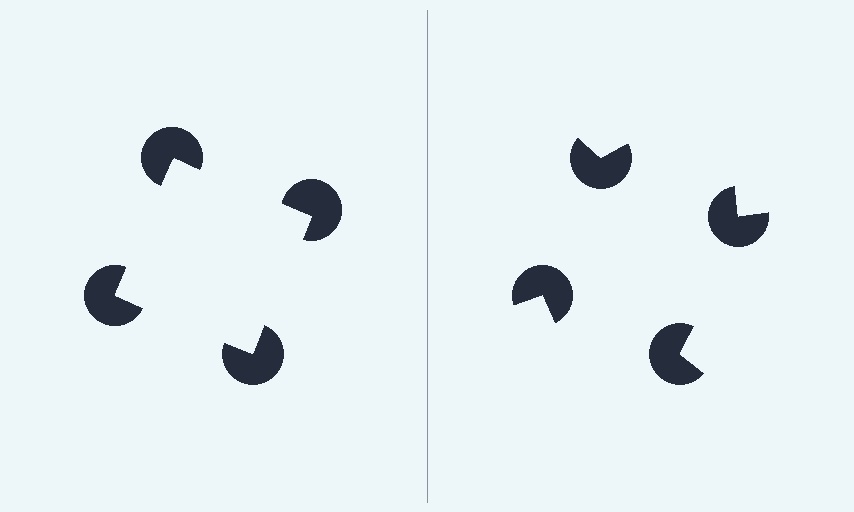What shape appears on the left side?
An illusory square.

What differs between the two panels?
The pac-man discs are positioned identically on both sides; only the wedge orientations differ. On the left they align to a square; on the right they are misaligned.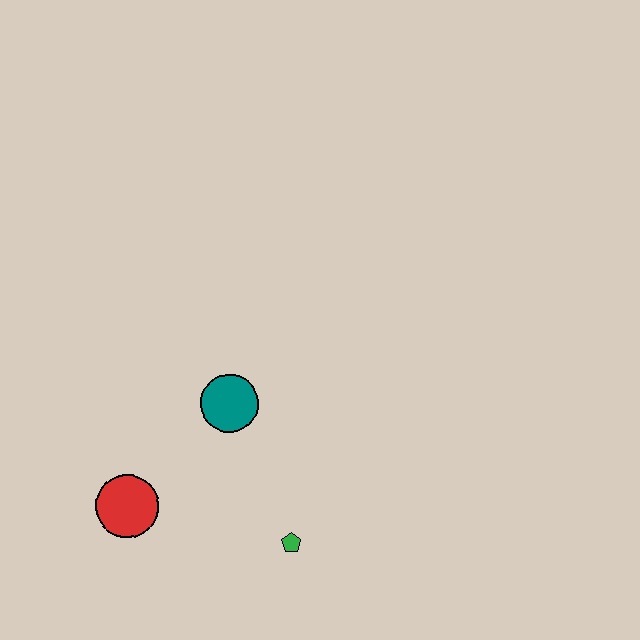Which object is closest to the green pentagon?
The teal circle is closest to the green pentagon.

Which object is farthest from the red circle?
The green pentagon is farthest from the red circle.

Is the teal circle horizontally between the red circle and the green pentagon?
Yes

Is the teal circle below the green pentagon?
No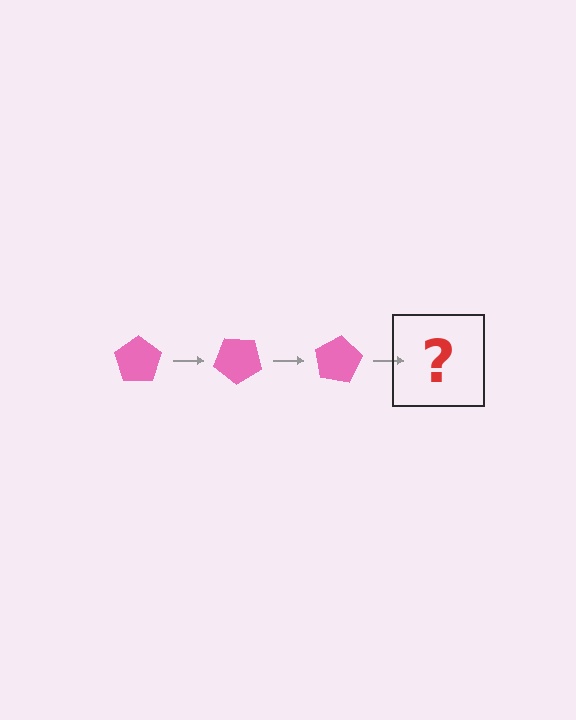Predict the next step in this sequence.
The next step is a pink pentagon rotated 120 degrees.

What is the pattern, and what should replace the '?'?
The pattern is that the pentagon rotates 40 degrees each step. The '?' should be a pink pentagon rotated 120 degrees.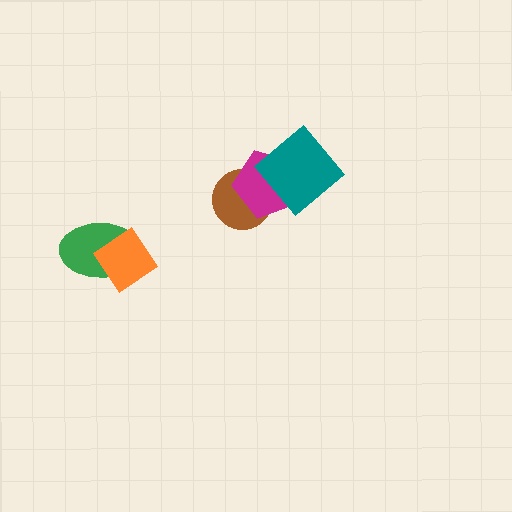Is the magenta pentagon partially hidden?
Yes, it is partially covered by another shape.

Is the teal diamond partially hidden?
No, no other shape covers it.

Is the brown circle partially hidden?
Yes, it is partially covered by another shape.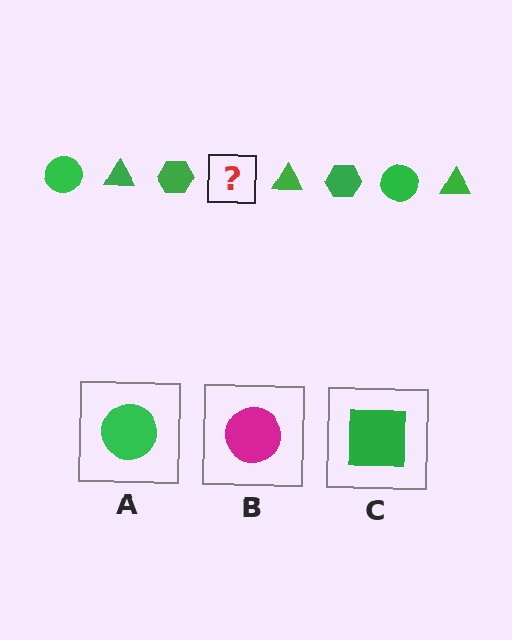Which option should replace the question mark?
Option A.